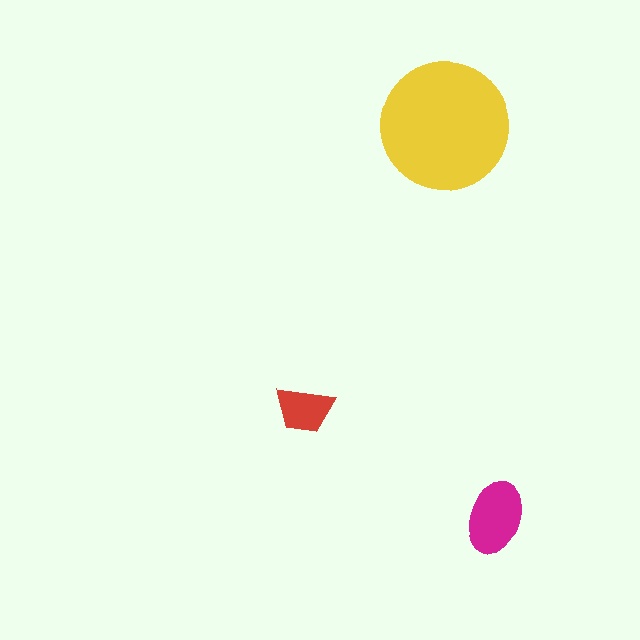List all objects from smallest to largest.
The red trapezoid, the magenta ellipse, the yellow circle.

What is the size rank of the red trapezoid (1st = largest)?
3rd.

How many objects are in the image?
There are 3 objects in the image.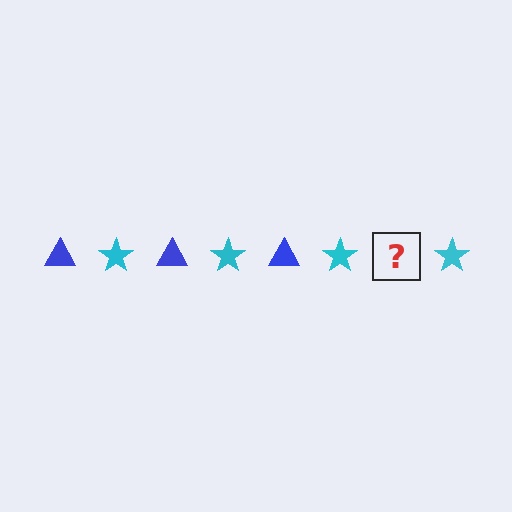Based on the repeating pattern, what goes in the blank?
The blank should be a blue triangle.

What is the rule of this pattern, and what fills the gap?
The rule is that the pattern alternates between blue triangle and cyan star. The gap should be filled with a blue triangle.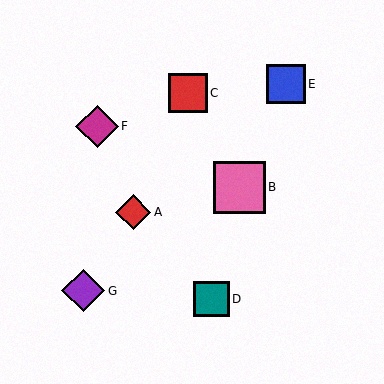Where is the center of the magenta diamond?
The center of the magenta diamond is at (97, 126).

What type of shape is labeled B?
Shape B is a pink square.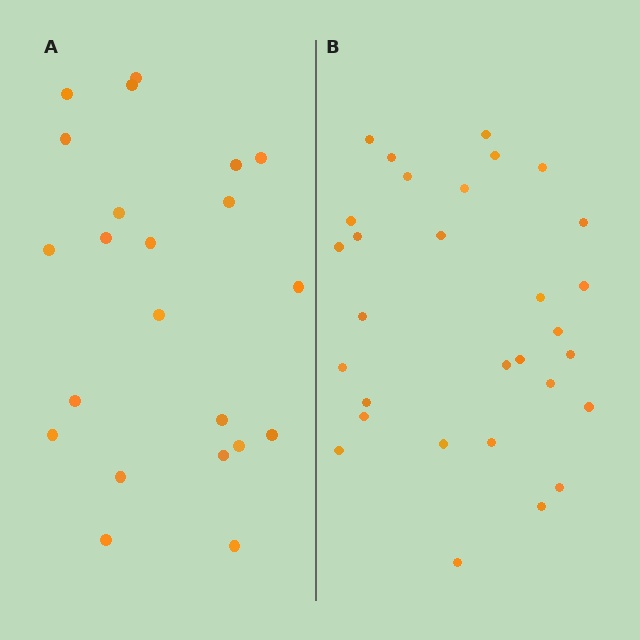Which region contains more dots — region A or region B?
Region B (the right region) has more dots.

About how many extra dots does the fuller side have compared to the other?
Region B has roughly 8 or so more dots than region A.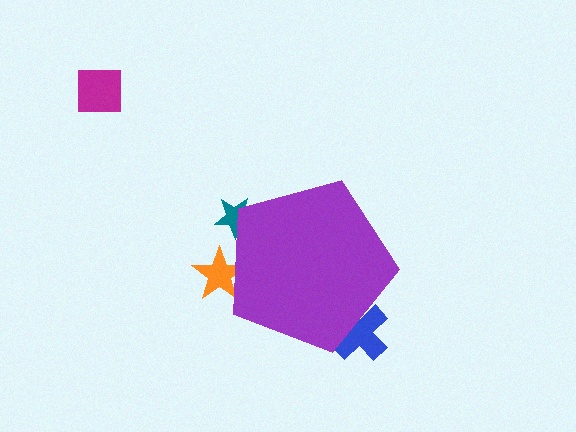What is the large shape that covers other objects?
A purple pentagon.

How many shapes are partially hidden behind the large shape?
3 shapes are partially hidden.